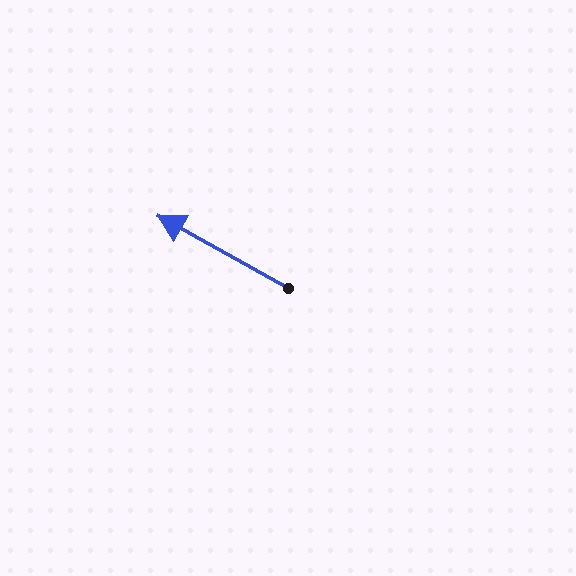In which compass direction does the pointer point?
Northwest.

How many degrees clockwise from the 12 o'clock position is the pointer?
Approximately 299 degrees.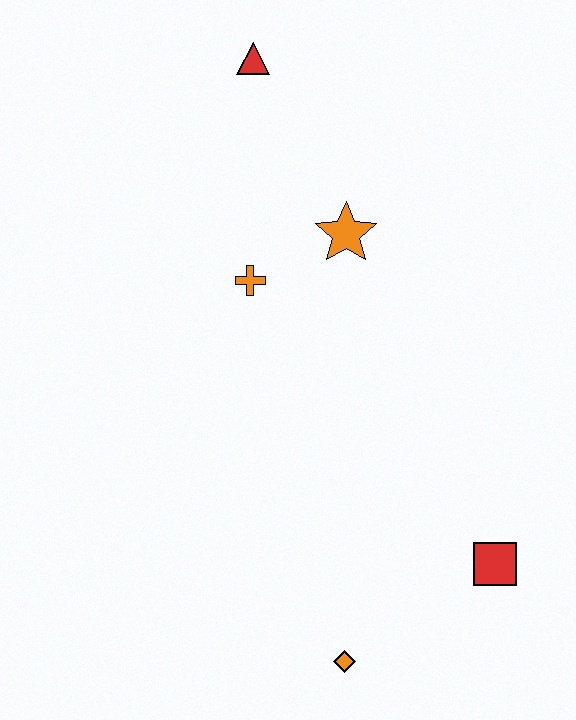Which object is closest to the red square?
The orange diamond is closest to the red square.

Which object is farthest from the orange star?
The orange diamond is farthest from the orange star.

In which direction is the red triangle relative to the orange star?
The red triangle is above the orange star.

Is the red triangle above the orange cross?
Yes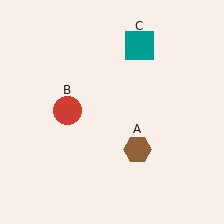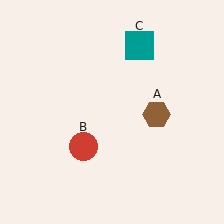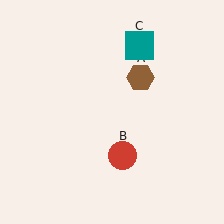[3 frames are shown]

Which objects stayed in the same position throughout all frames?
Teal square (object C) remained stationary.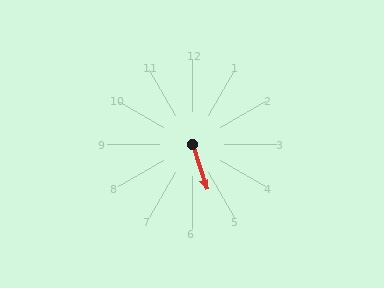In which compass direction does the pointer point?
South.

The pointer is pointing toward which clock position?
Roughly 5 o'clock.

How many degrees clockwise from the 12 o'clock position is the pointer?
Approximately 162 degrees.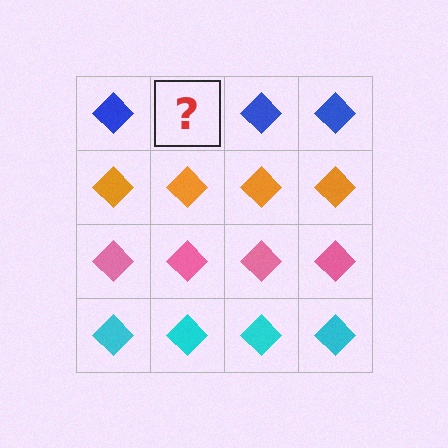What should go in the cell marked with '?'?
The missing cell should contain a blue diamond.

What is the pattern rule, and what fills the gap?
The rule is that each row has a consistent color. The gap should be filled with a blue diamond.